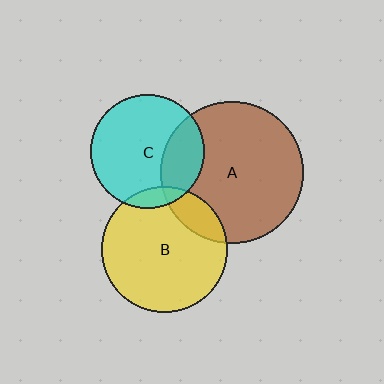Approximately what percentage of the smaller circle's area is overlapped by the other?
Approximately 15%.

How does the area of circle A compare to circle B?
Approximately 1.3 times.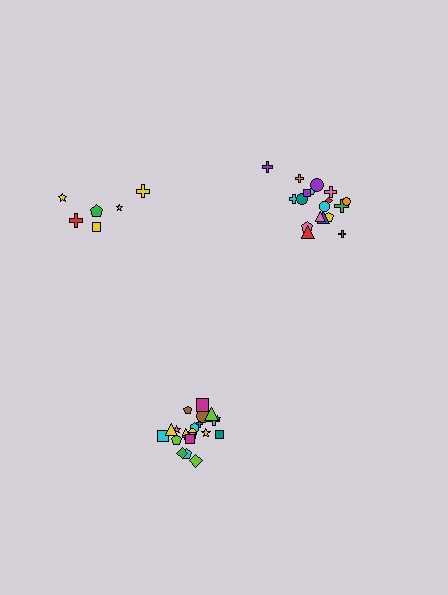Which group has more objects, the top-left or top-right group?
The top-right group.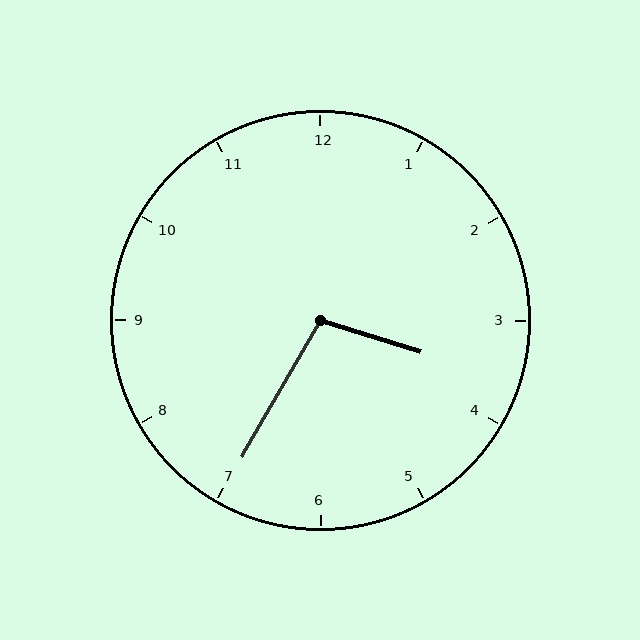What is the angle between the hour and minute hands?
Approximately 102 degrees.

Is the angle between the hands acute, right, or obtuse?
It is obtuse.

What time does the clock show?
3:35.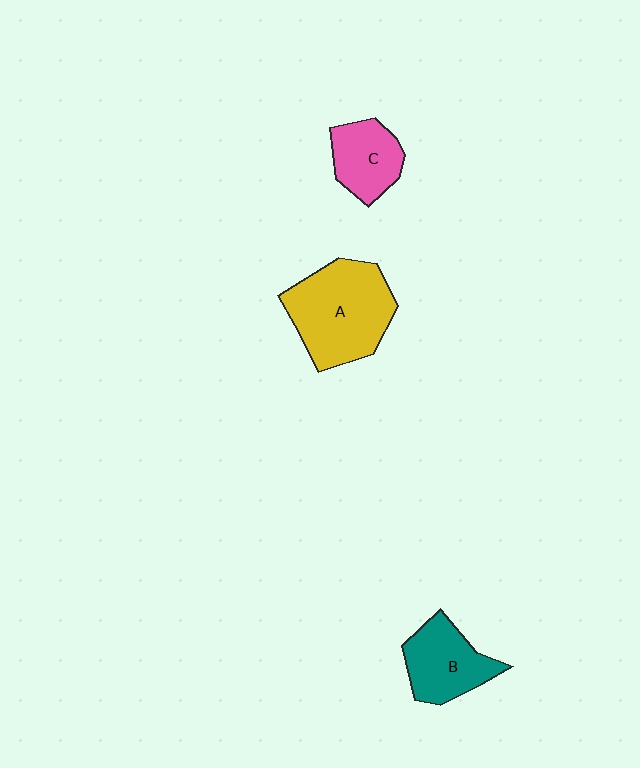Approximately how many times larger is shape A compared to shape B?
Approximately 1.6 times.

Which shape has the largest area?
Shape A (yellow).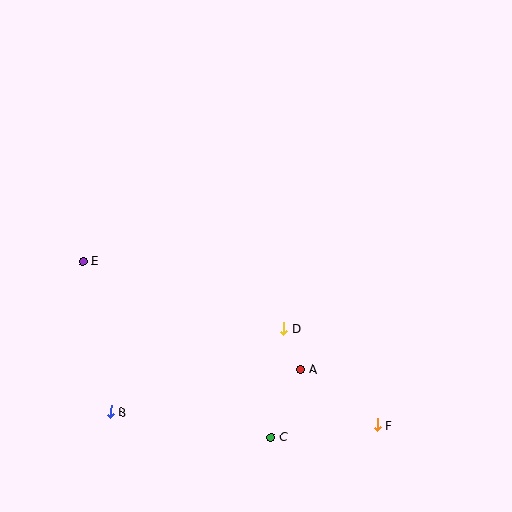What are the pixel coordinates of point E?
Point E is at (83, 261).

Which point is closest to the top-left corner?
Point E is closest to the top-left corner.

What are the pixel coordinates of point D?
Point D is at (284, 329).